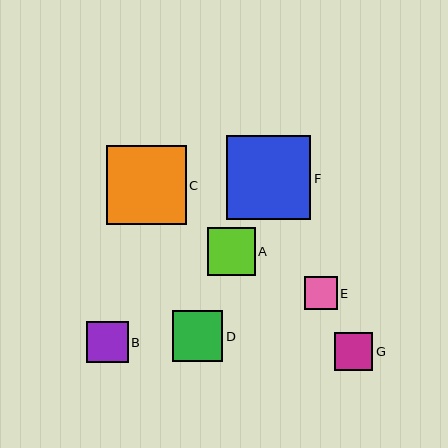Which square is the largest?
Square F is the largest with a size of approximately 84 pixels.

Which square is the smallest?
Square E is the smallest with a size of approximately 33 pixels.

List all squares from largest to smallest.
From largest to smallest: F, C, D, A, B, G, E.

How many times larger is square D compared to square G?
Square D is approximately 1.3 times the size of square G.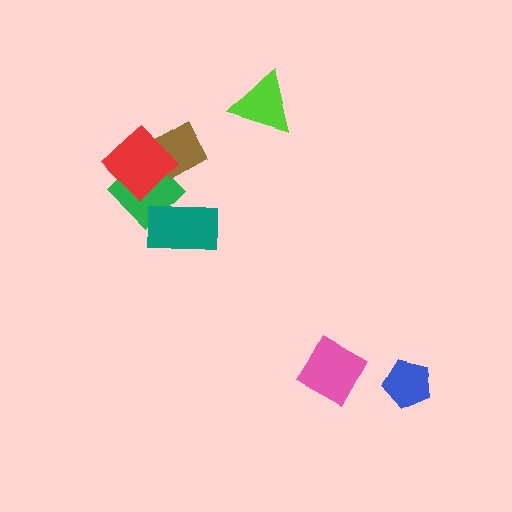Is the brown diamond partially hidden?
Yes, it is partially covered by another shape.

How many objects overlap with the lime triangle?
0 objects overlap with the lime triangle.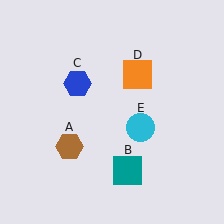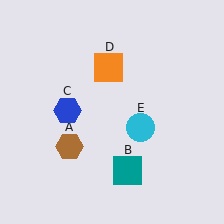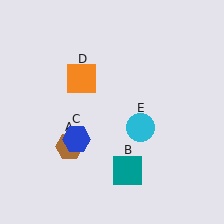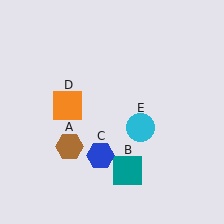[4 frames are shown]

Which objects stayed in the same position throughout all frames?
Brown hexagon (object A) and teal square (object B) and cyan circle (object E) remained stationary.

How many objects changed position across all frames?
2 objects changed position: blue hexagon (object C), orange square (object D).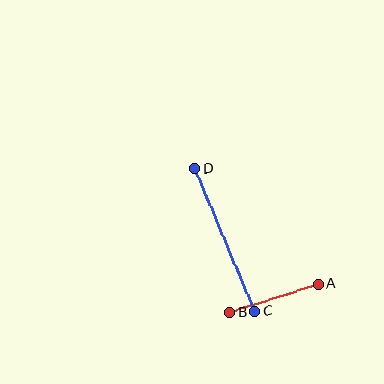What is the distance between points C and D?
The distance is approximately 155 pixels.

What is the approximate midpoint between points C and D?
The midpoint is at approximately (225, 240) pixels.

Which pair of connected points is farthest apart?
Points C and D are farthest apart.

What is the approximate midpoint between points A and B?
The midpoint is at approximately (274, 298) pixels.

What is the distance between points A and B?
The distance is approximately 93 pixels.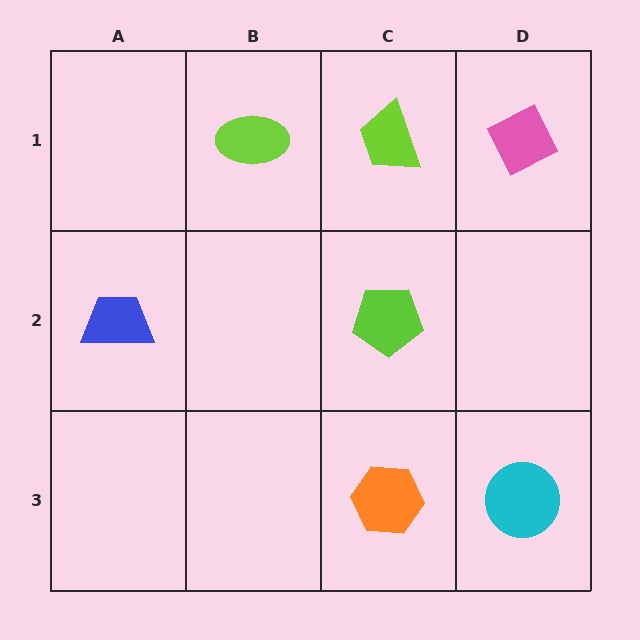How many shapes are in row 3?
2 shapes.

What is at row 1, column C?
A lime trapezoid.